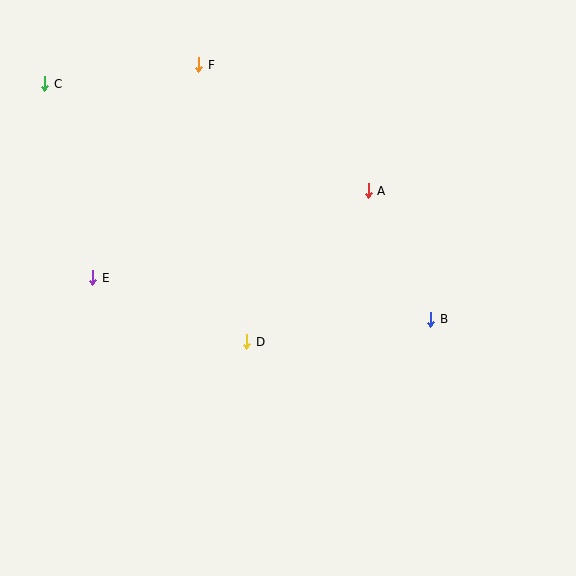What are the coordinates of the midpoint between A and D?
The midpoint between A and D is at (307, 266).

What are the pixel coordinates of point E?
Point E is at (93, 278).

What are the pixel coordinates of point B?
Point B is at (431, 319).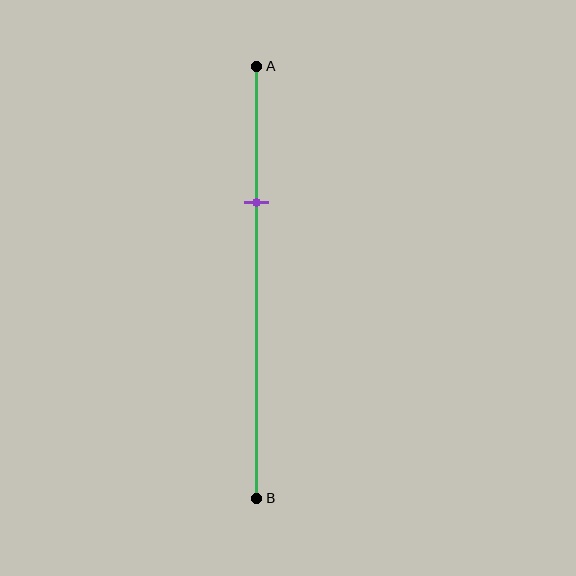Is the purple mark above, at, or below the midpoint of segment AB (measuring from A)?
The purple mark is above the midpoint of segment AB.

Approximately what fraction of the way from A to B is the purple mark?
The purple mark is approximately 30% of the way from A to B.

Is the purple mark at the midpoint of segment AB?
No, the mark is at about 30% from A, not at the 50% midpoint.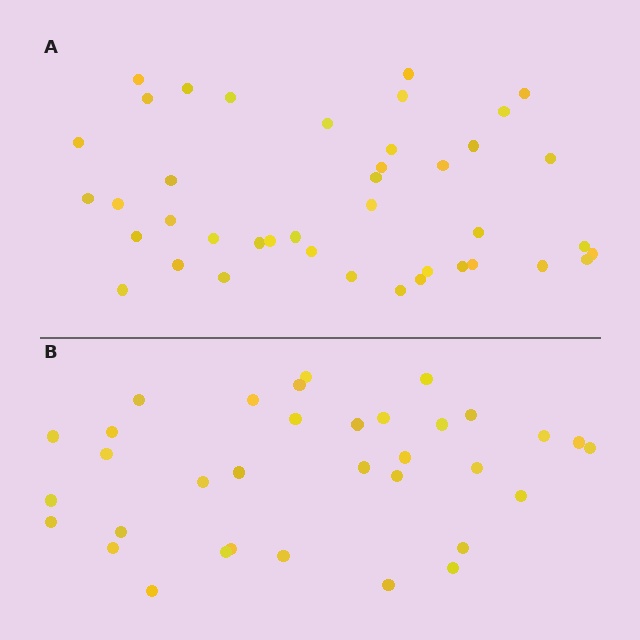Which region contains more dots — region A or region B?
Region A (the top region) has more dots.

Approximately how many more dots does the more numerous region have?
Region A has roughly 8 or so more dots than region B.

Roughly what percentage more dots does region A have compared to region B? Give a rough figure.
About 20% more.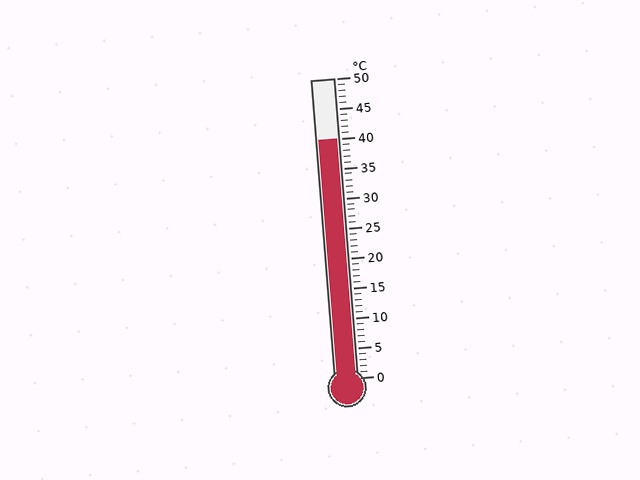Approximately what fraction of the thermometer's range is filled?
The thermometer is filled to approximately 80% of its range.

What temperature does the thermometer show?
The thermometer shows approximately 40°C.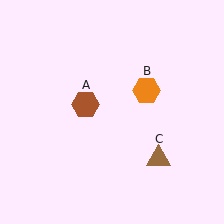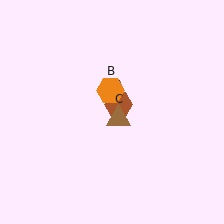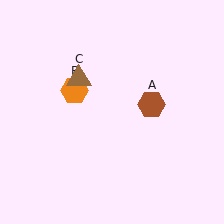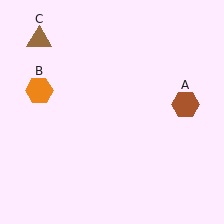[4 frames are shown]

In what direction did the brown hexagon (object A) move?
The brown hexagon (object A) moved right.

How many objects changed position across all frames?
3 objects changed position: brown hexagon (object A), orange hexagon (object B), brown triangle (object C).